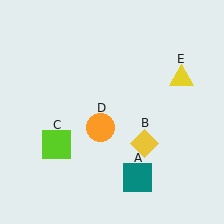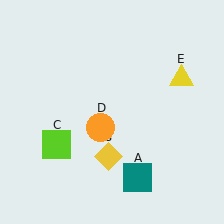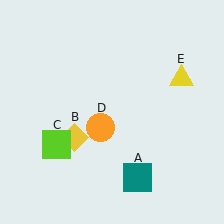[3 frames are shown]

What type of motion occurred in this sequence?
The yellow diamond (object B) rotated clockwise around the center of the scene.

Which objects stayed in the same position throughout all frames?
Teal square (object A) and lime square (object C) and orange circle (object D) and yellow triangle (object E) remained stationary.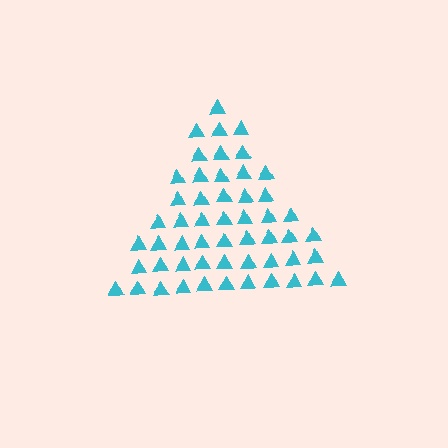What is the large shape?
The large shape is a triangle.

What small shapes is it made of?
It is made of small triangles.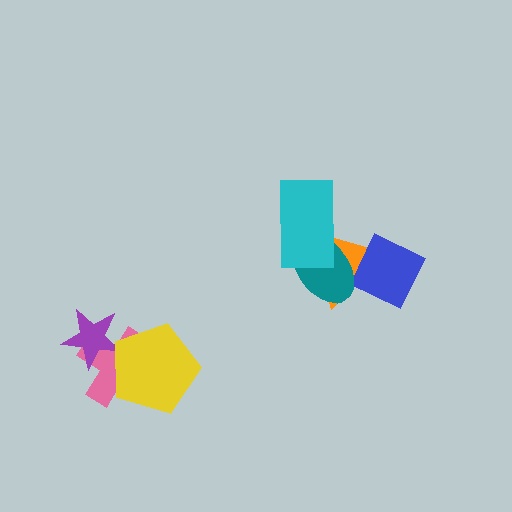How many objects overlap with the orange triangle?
3 objects overlap with the orange triangle.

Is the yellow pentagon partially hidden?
No, no other shape covers it.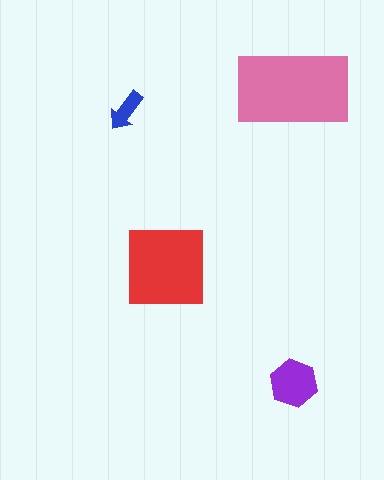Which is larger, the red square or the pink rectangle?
The pink rectangle.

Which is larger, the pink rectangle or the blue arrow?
The pink rectangle.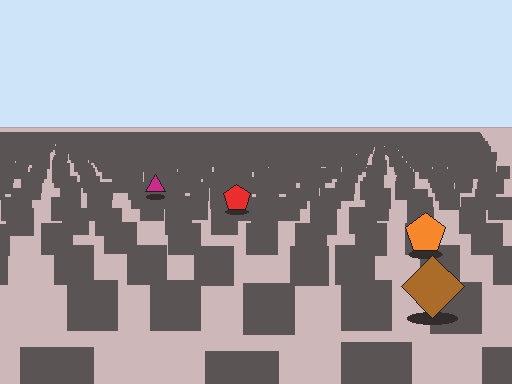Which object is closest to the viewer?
The brown diamond is closest. The texture marks near it are larger and more spread out.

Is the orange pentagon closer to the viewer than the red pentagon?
Yes. The orange pentagon is closer — you can tell from the texture gradient: the ground texture is coarser near it.